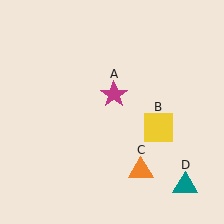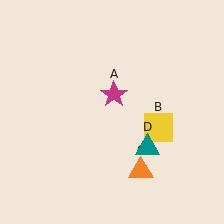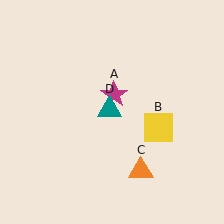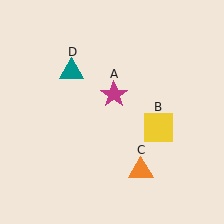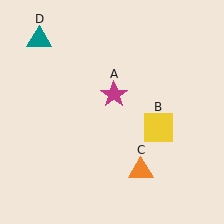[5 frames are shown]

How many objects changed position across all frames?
1 object changed position: teal triangle (object D).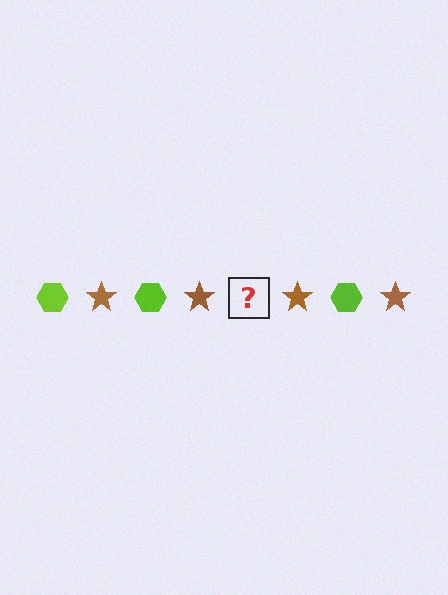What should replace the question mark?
The question mark should be replaced with a lime hexagon.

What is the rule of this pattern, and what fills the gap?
The rule is that the pattern alternates between lime hexagon and brown star. The gap should be filled with a lime hexagon.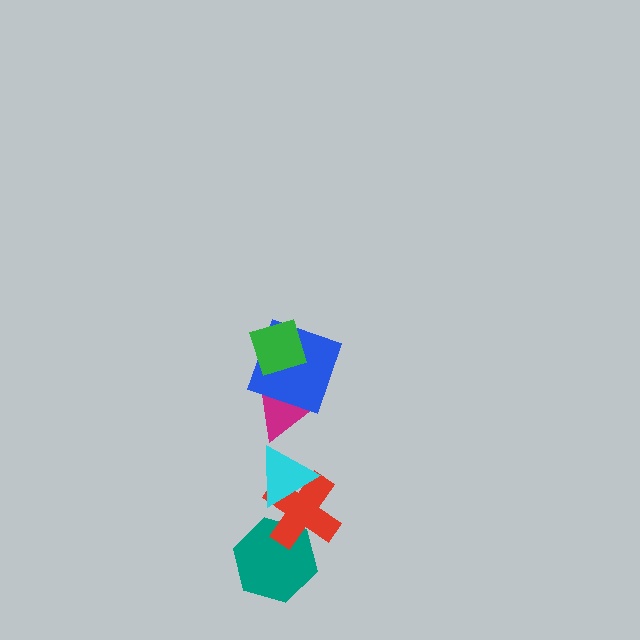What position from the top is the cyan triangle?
The cyan triangle is 4th from the top.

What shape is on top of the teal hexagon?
The red cross is on top of the teal hexagon.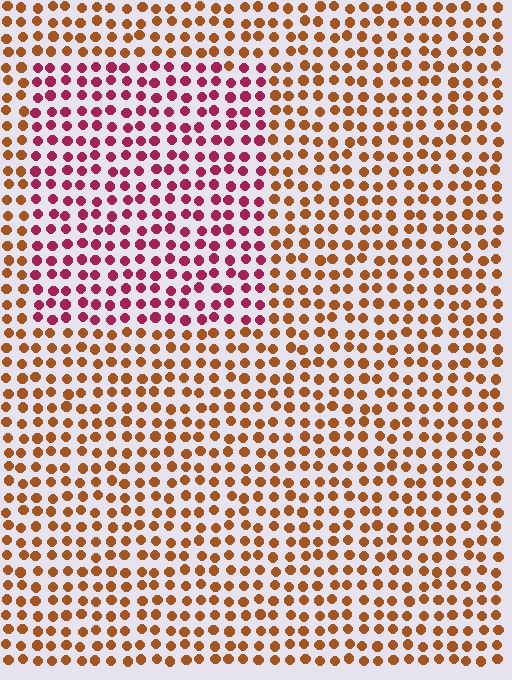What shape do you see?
I see a rectangle.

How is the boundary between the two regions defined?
The boundary is defined purely by a slight shift in hue (about 48 degrees). Spacing, size, and orientation are identical on both sides.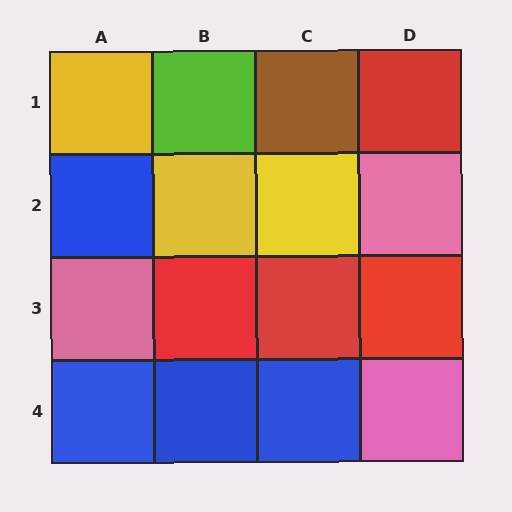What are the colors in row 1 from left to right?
Yellow, lime, brown, red.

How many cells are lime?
1 cell is lime.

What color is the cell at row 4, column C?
Blue.